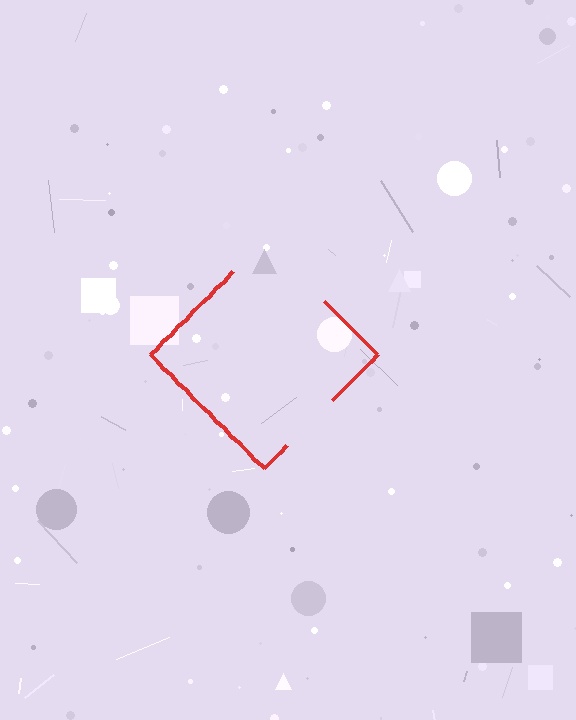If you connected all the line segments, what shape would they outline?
They would outline a diamond.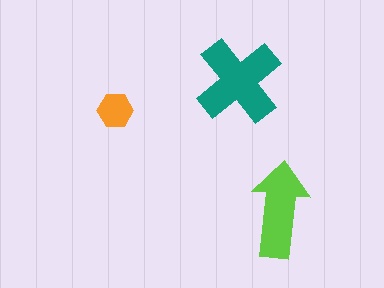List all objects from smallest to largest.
The orange hexagon, the lime arrow, the teal cross.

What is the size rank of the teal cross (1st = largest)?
1st.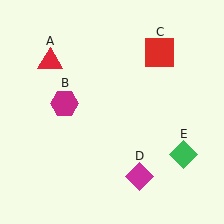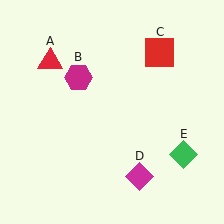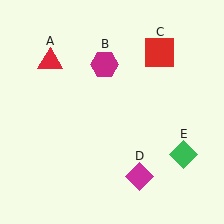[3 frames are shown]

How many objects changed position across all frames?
1 object changed position: magenta hexagon (object B).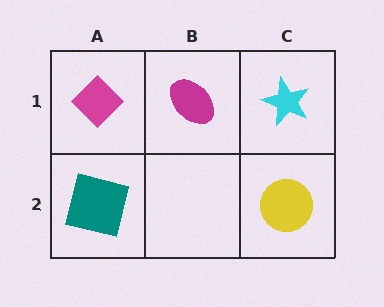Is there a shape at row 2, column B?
No, that cell is empty.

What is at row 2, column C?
A yellow circle.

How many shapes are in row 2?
2 shapes.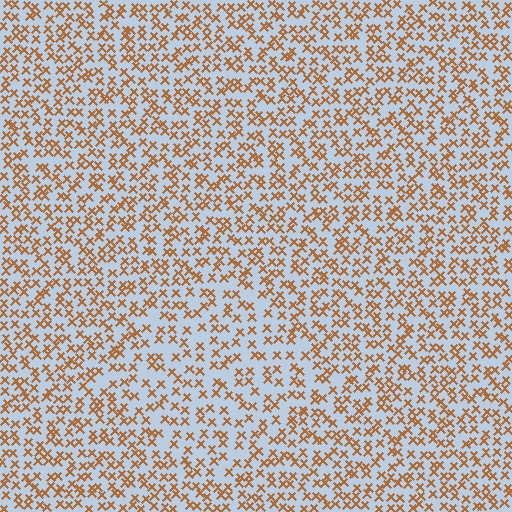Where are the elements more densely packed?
The elements are more densely packed outside the diamond boundary.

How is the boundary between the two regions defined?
The boundary is defined by a change in element density (approximately 1.5x ratio). All elements are the same color, size, and shape.